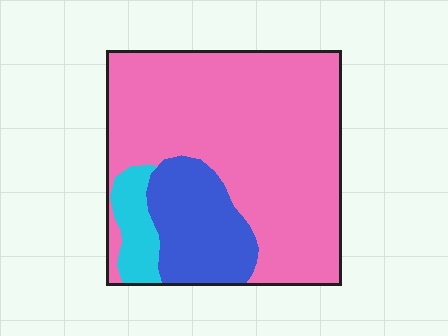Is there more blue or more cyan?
Blue.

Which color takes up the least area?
Cyan, at roughly 10%.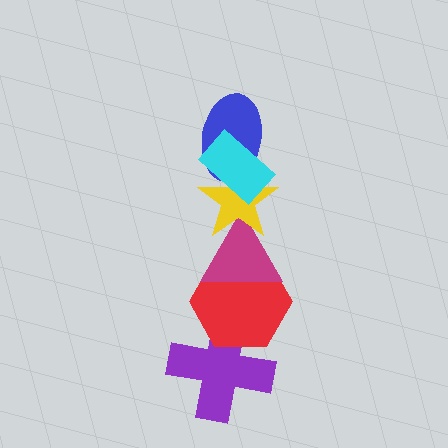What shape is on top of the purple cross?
The red hexagon is on top of the purple cross.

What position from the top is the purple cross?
The purple cross is 6th from the top.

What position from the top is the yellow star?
The yellow star is 3rd from the top.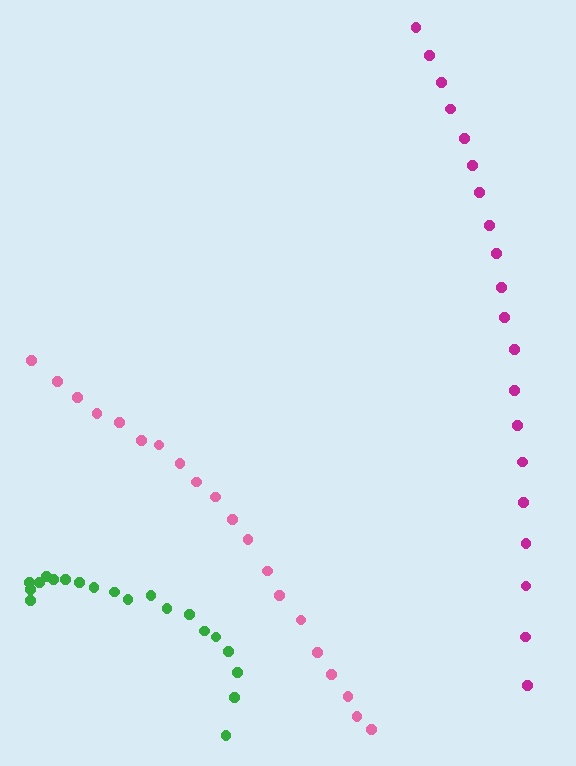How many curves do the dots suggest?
There are 3 distinct paths.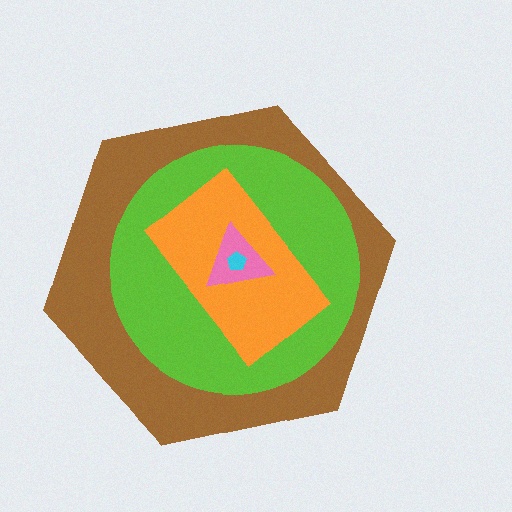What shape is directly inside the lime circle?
The orange rectangle.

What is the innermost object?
The cyan pentagon.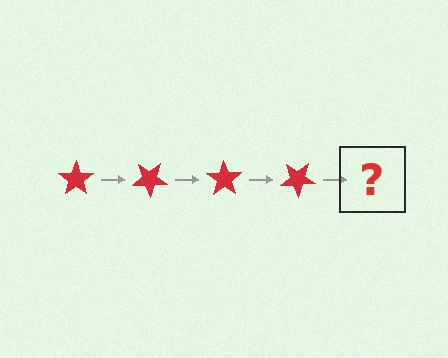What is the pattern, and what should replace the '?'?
The pattern is that the star rotates 35 degrees each step. The '?' should be a red star rotated 140 degrees.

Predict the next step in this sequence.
The next step is a red star rotated 140 degrees.